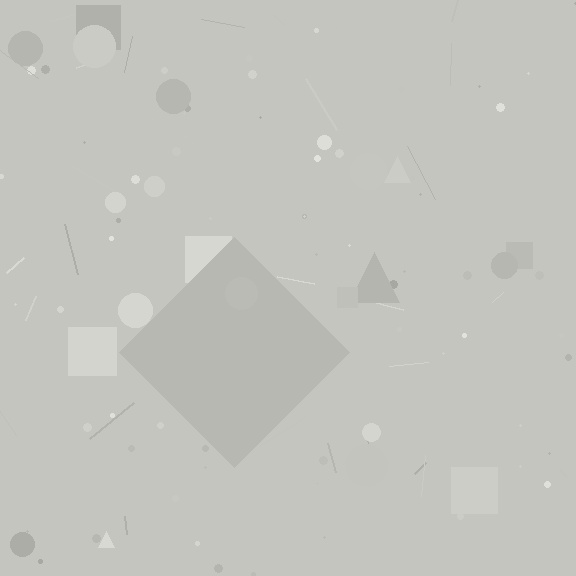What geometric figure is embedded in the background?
A diamond is embedded in the background.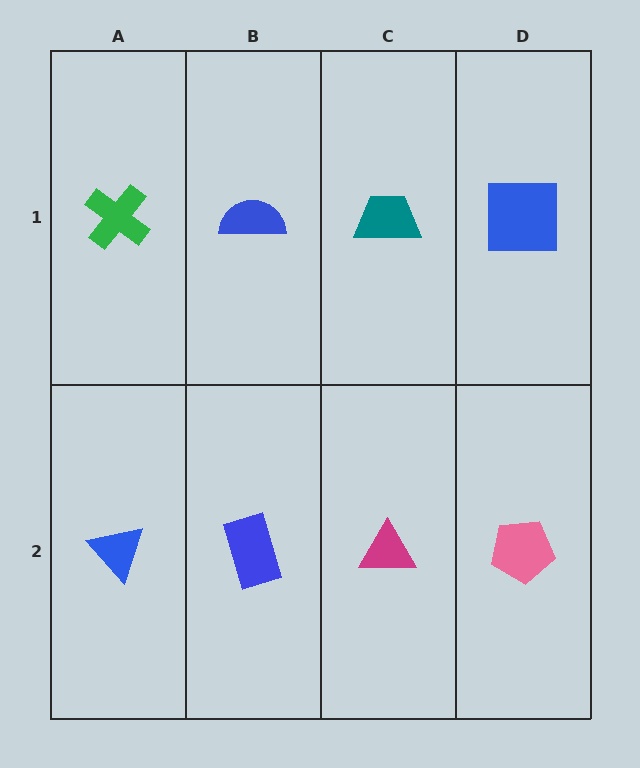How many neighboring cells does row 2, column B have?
3.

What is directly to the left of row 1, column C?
A blue semicircle.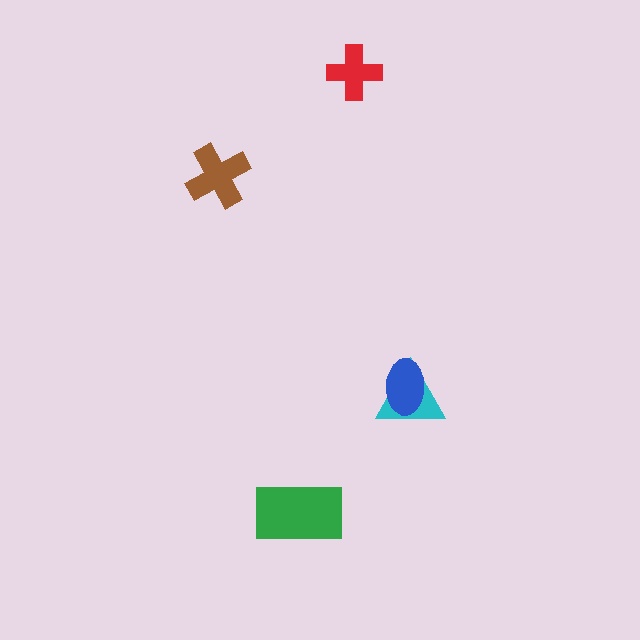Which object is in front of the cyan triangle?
The blue ellipse is in front of the cyan triangle.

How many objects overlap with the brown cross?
0 objects overlap with the brown cross.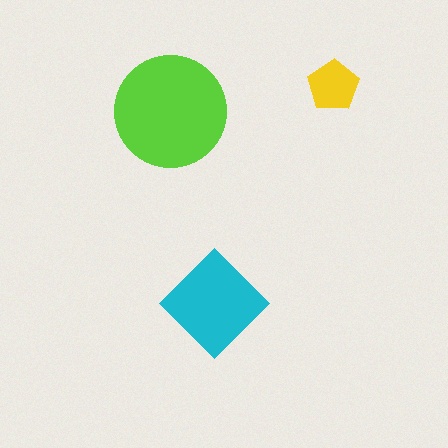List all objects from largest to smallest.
The lime circle, the cyan diamond, the yellow pentagon.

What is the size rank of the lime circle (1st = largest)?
1st.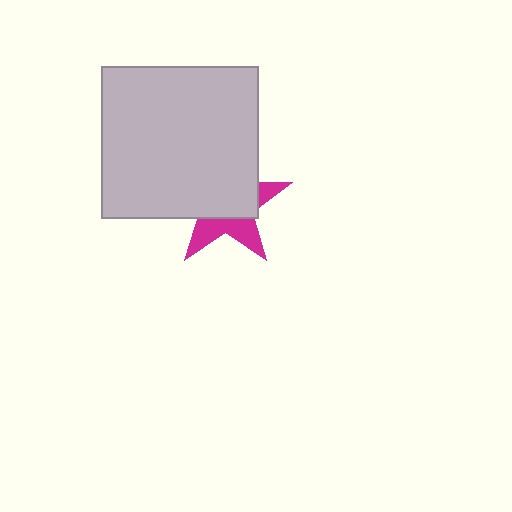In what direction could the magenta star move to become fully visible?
The magenta star could move toward the lower-right. That would shift it out from behind the light gray rectangle entirely.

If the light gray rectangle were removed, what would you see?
You would see the complete magenta star.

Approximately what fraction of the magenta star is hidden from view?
Roughly 63% of the magenta star is hidden behind the light gray rectangle.